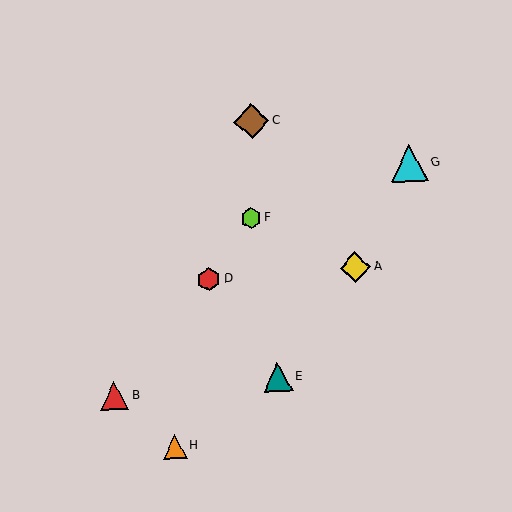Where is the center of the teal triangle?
The center of the teal triangle is at (278, 377).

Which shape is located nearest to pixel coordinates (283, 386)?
The teal triangle (labeled E) at (278, 377) is nearest to that location.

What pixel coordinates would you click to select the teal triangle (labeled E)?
Click at (278, 377) to select the teal triangle E.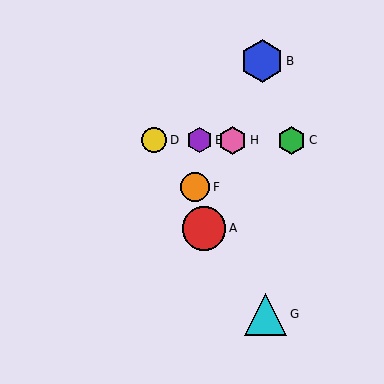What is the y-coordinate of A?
Object A is at y≈228.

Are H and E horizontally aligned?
Yes, both are at y≈140.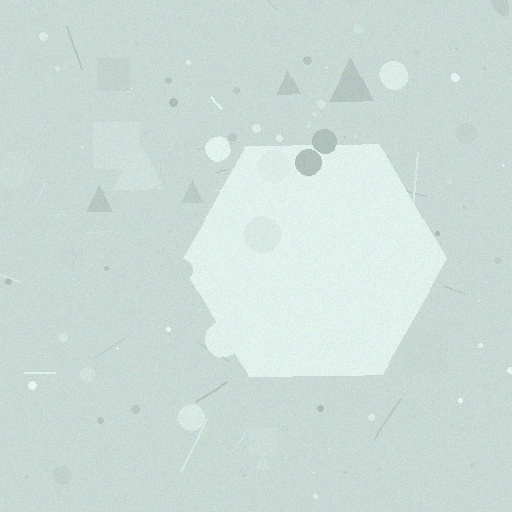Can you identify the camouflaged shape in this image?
The camouflaged shape is a hexagon.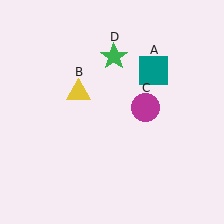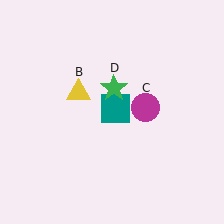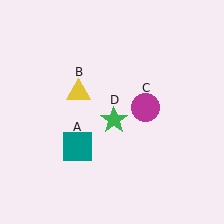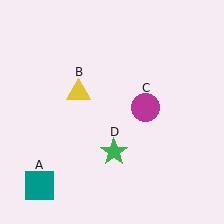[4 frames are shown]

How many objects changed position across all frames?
2 objects changed position: teal square (object A), green star (object D).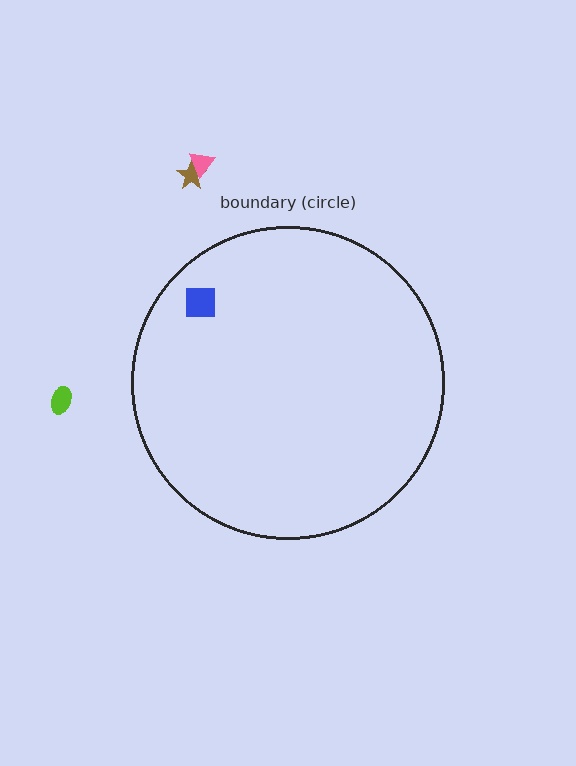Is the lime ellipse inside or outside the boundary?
Outside.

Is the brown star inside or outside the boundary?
Outside.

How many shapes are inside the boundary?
1 inside, 3 outside.